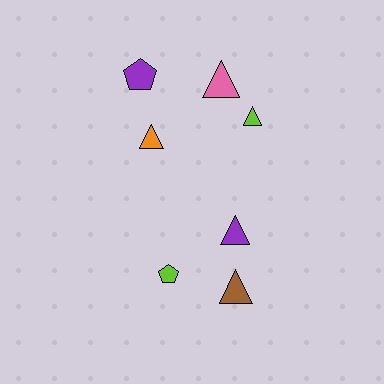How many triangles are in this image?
There are 5 triangles.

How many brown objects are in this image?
There is 1 brown object.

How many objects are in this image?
There are 7 objects.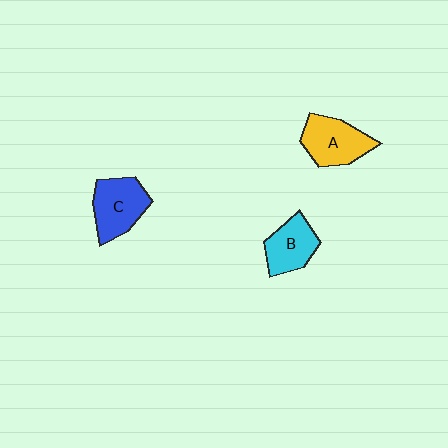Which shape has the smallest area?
Shape B (cyan).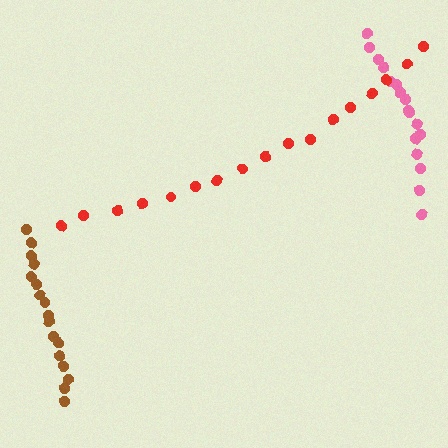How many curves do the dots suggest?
There are 3 distinct paths.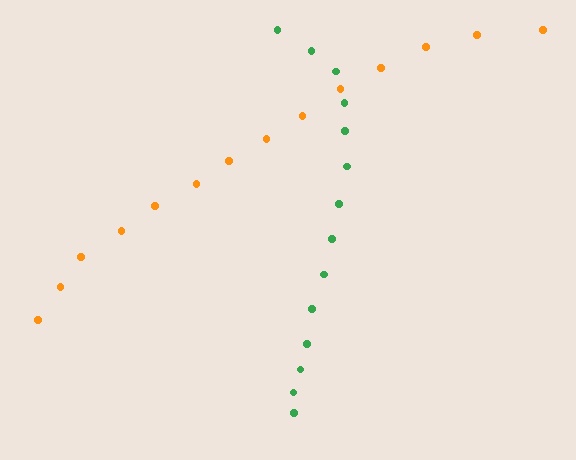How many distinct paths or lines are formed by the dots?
There are 2 distinct paths.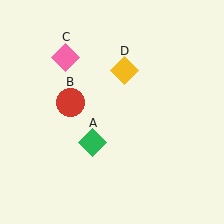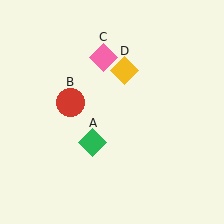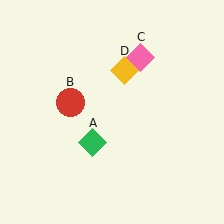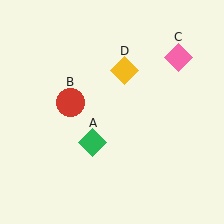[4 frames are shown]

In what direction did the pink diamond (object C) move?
The pink diamond (object C) moved right.